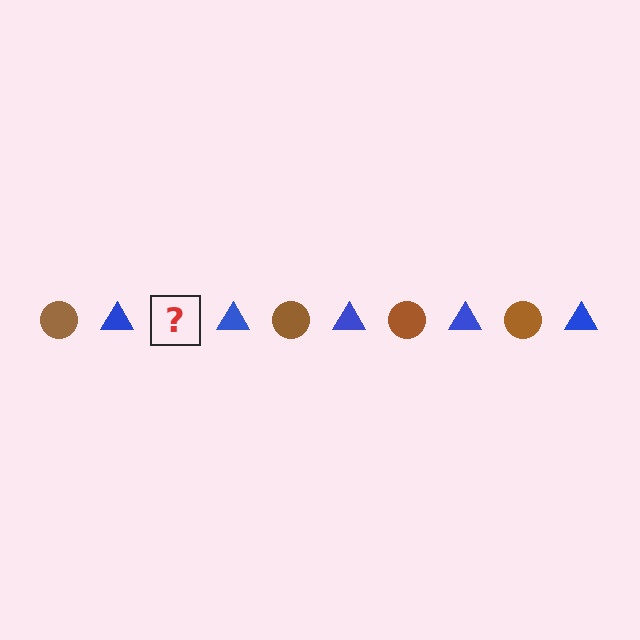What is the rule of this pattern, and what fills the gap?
The rule is that the pattern alternates between brown circle and blue triangle. The gap should be filled with a brown circle.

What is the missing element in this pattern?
The missing element is a brown circle.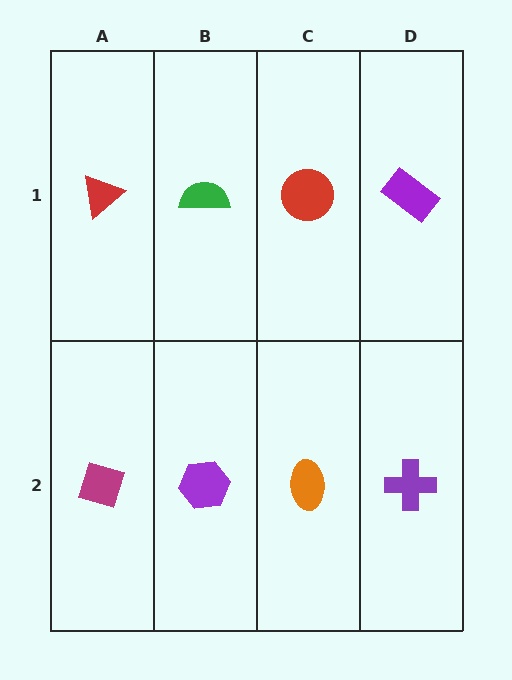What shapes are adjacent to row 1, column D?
A purple cross (row 2, column D), a red circle (row 1, column C).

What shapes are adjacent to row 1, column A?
A magenta diamond (row 2, column A), a green semicircle (row 1, column B).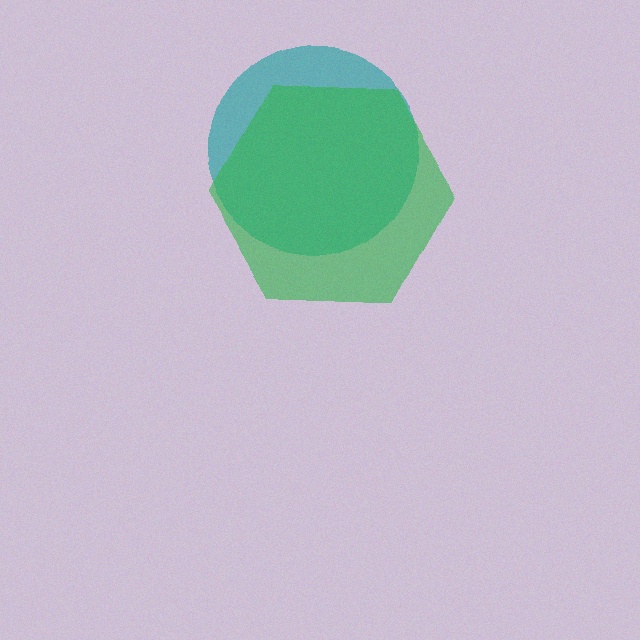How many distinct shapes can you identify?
There are 2 distinct shapes: a teal circle, a green hexagon.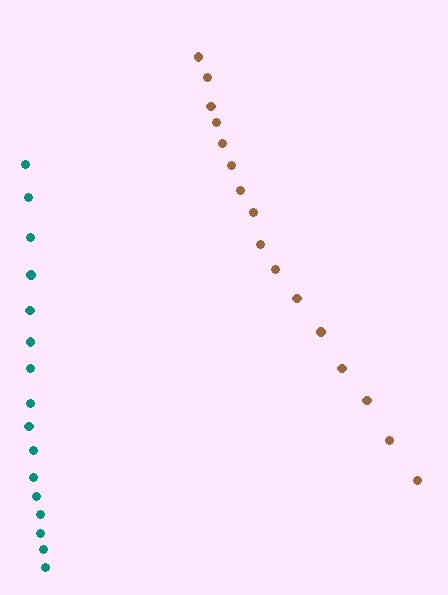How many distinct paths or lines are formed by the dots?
There are 2 distinct paths.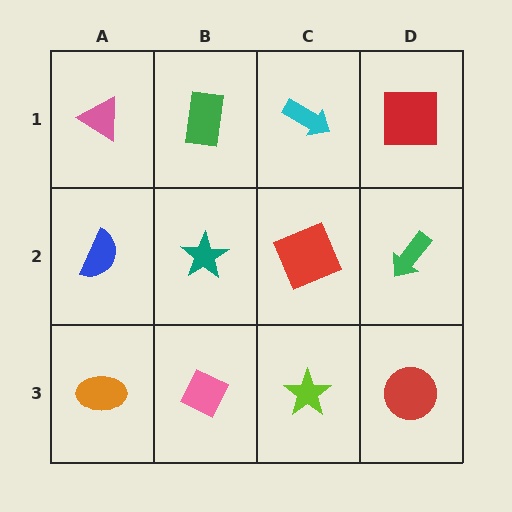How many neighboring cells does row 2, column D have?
3.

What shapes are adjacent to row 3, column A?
A blue semicircle (row 2, column A), a pink diamond (row 3, column B).